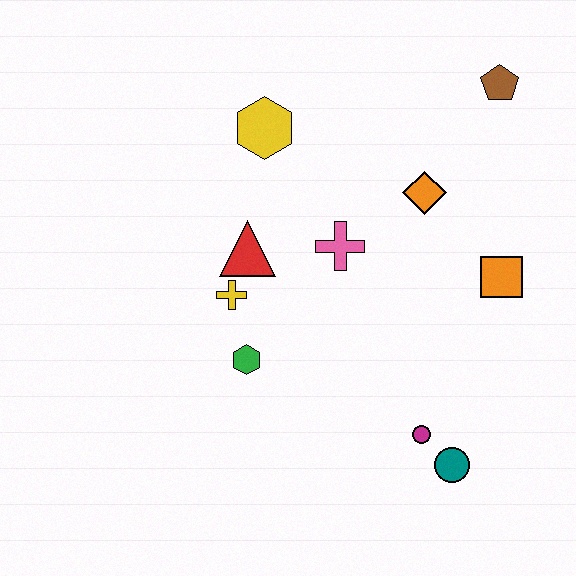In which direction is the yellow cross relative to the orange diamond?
The yellow cross is to the left of the orange diamond.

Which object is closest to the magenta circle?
The teal circle is closest to the magenta circle.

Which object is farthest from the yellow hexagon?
The teal circle is farthest from the yellow hexagon.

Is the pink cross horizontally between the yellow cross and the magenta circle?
Yes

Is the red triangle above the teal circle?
Yes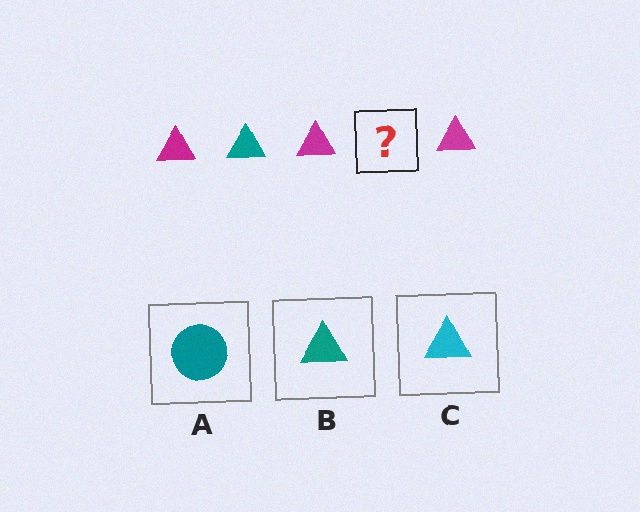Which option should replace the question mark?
Option B.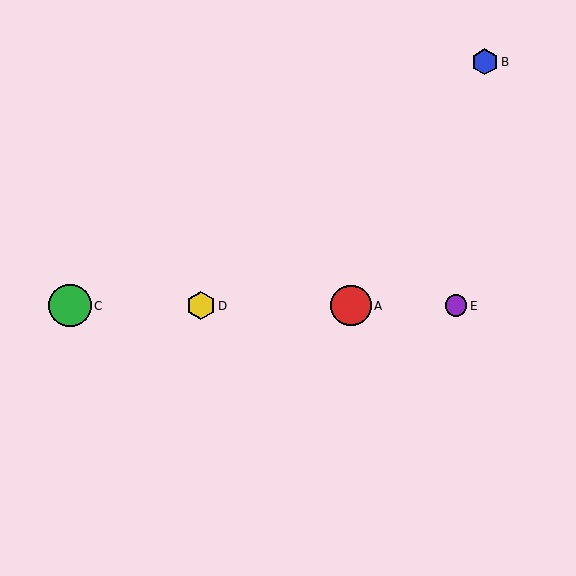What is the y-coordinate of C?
Object C is at y≈306.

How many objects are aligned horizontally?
4 objects (A, C, D, E) are aligned horizontally.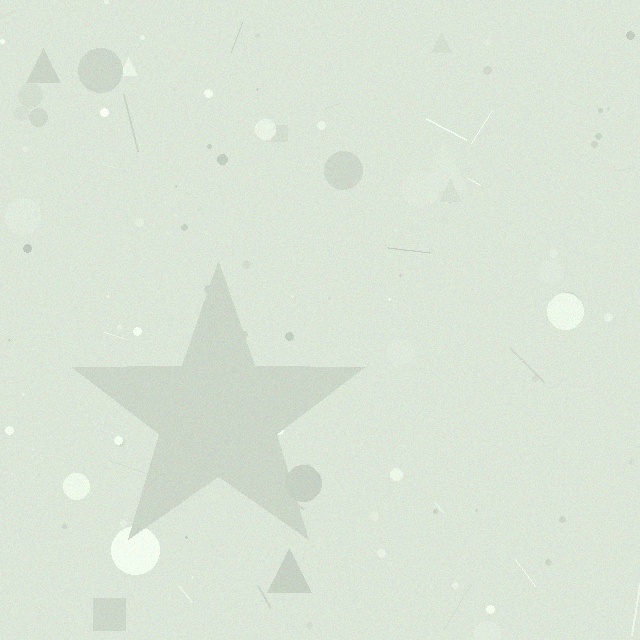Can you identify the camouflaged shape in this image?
The camouflaged shape is a star.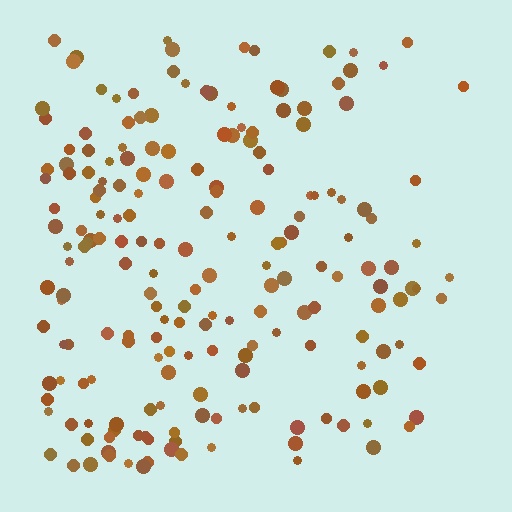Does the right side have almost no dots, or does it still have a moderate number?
Still a moderate number, just noticeably fewer than the left.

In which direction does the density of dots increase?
From right to left, with the left side densest.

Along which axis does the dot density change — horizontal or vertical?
Horizontal.